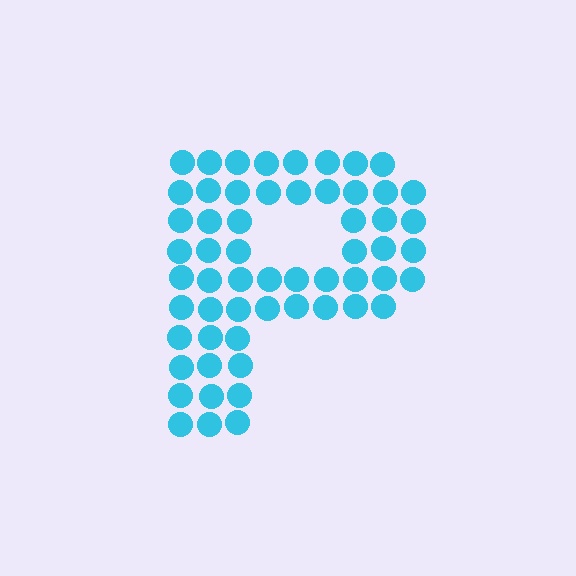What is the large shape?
The large shape is the letter P.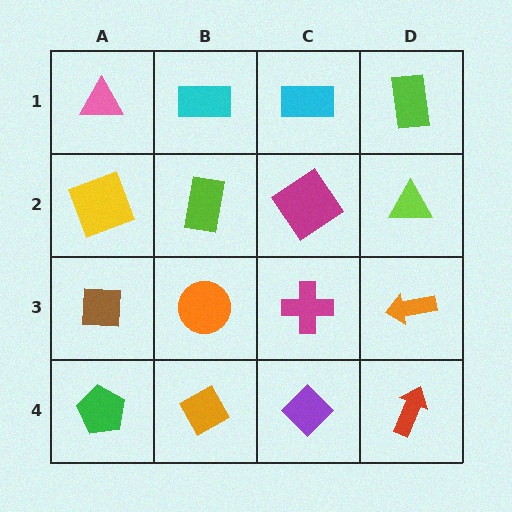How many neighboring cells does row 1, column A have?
2.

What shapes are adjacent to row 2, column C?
A cyan rectangle (row 1, column C), a magenta cross (row 3, column C), a lime rectangle (row 2, column B), a lime triangle (row 2, column D).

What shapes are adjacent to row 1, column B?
A lime rectangle (row 2, column B), a pink triangle (row 1, column A), a cyan rectangle (row 1, column C).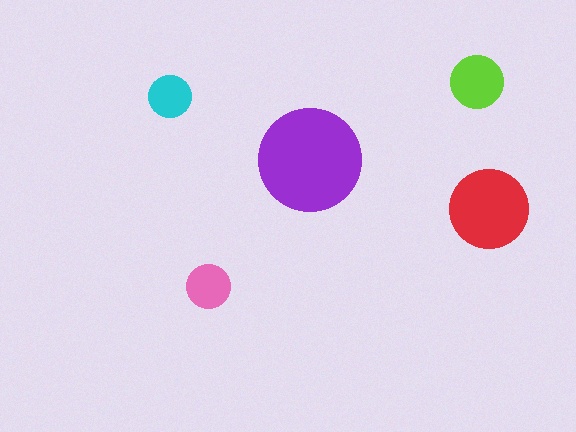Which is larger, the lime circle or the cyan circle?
The lime one.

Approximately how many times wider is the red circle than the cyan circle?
About 2 times wider.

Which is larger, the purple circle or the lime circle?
The purple one.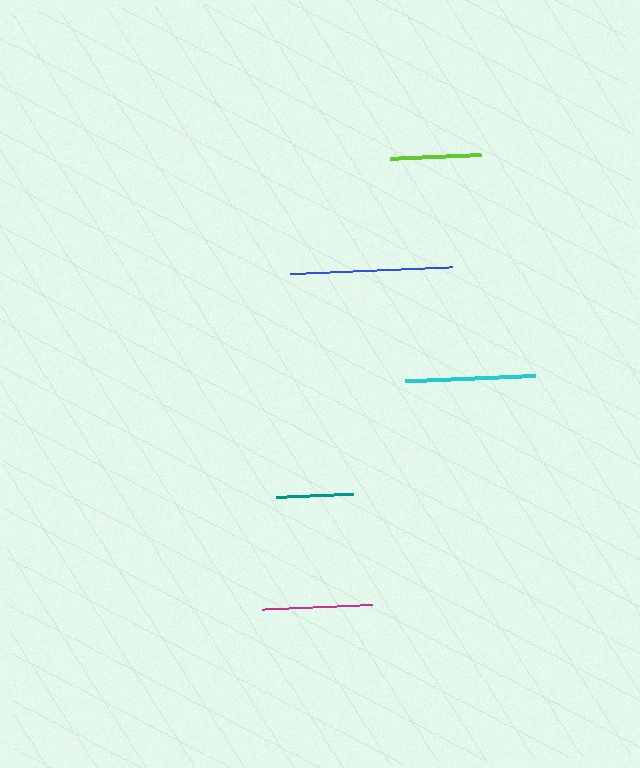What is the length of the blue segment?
The blue segment is approximately 162 pixels long.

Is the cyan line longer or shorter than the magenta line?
The cyan line is longer than the magenta line.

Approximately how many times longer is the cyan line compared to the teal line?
The cyan line is approximately 1.7 times the length of the teal line.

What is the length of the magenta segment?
The magenta segment is approximately 110 pixels long.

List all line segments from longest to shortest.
From longest to shortest: blue, cyan, magenta, lime, teal.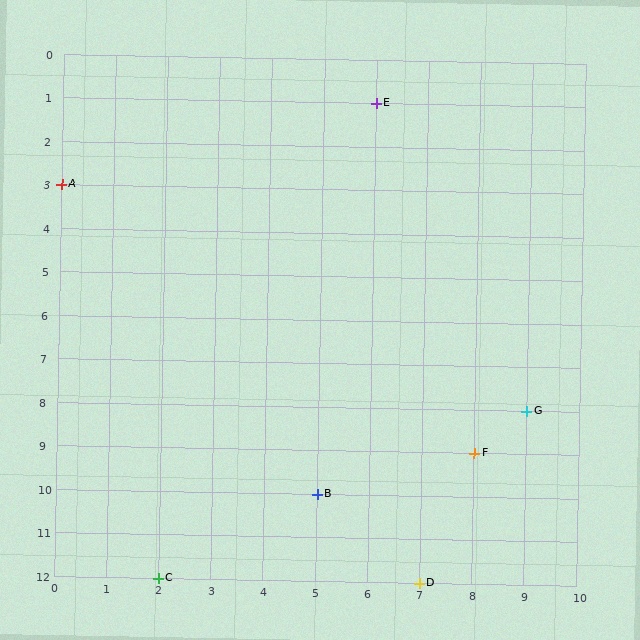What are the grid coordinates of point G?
Point G is at grid coordinates (9, 8).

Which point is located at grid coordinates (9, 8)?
Point G is at (9, 8).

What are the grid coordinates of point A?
Point A is at grid coordinates (0, 3).